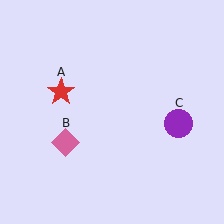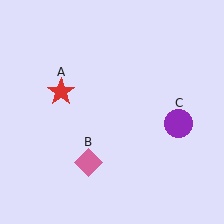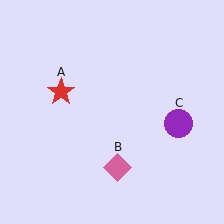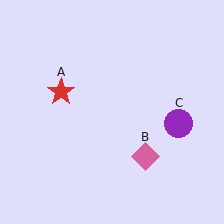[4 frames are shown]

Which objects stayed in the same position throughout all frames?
Red star (object A) and purple circle (object C) remained stationary.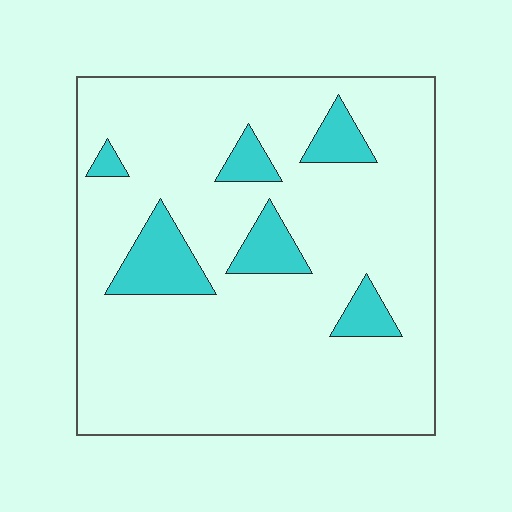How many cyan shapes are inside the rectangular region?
6.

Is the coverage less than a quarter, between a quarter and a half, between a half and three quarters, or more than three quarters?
Less than a quarter.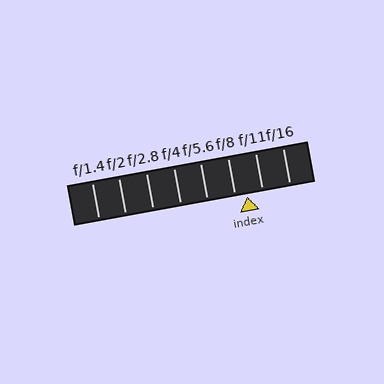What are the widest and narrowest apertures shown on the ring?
The widest aperture shown is f/1.4 and the narrowest is f/16.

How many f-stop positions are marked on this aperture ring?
There are 8 f-stop positions marked.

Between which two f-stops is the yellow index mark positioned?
The index mark is between f/8 and f/11.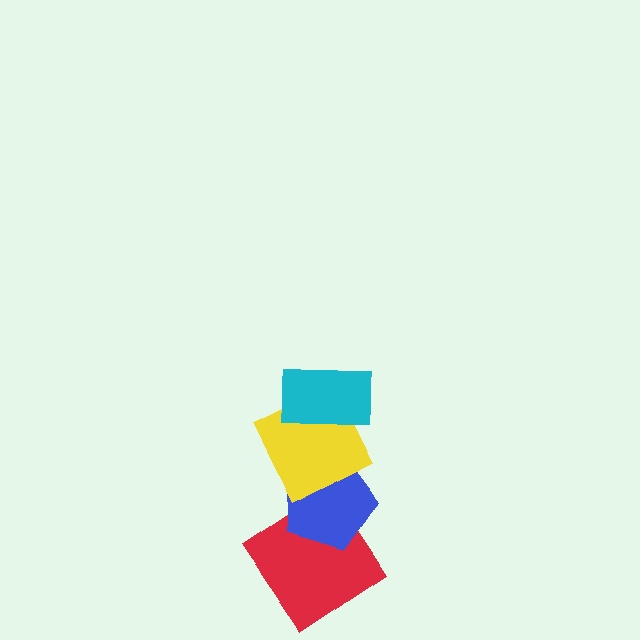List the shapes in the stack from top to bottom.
From top to bottom: the cyan rectangle, the yellow square, the blue pentagon, the red diamond.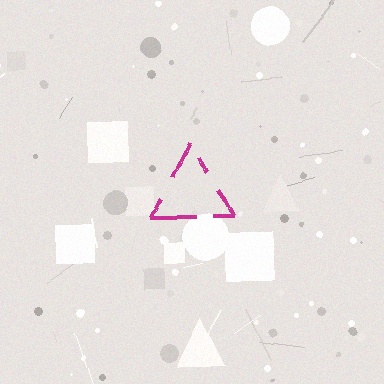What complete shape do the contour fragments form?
The contour fragments form a triangle.